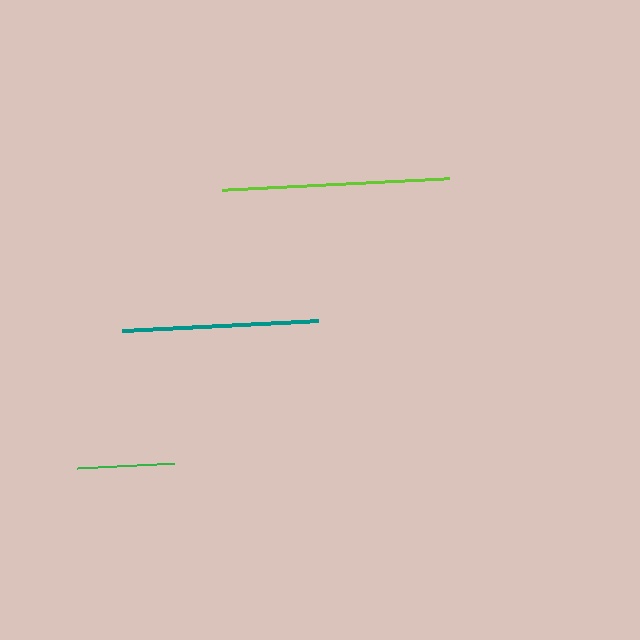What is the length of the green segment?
The green segment is approximately 97 pixels long.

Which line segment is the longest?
The lime line is the longest at approximately 227 pixels.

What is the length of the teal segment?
The teal segment is approximately 196 pixels long.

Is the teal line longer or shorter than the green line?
The teal line is longer than the green line.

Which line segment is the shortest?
The green line is the shortest at approximately 97 pixels.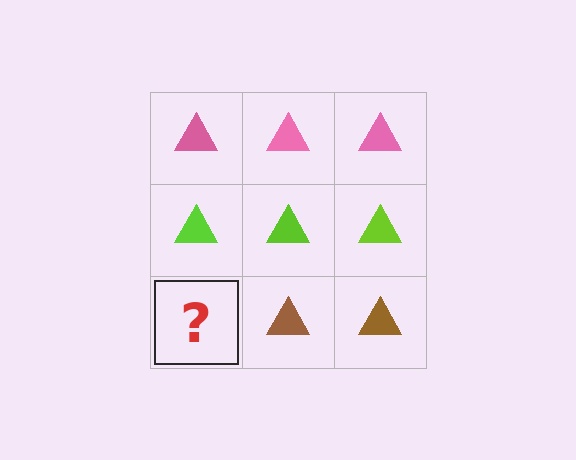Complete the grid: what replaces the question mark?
The question mark should be replaced with a brown triangle.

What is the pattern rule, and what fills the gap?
The rule is that each row has a consistent color. The gap should be filled with a brown triangle.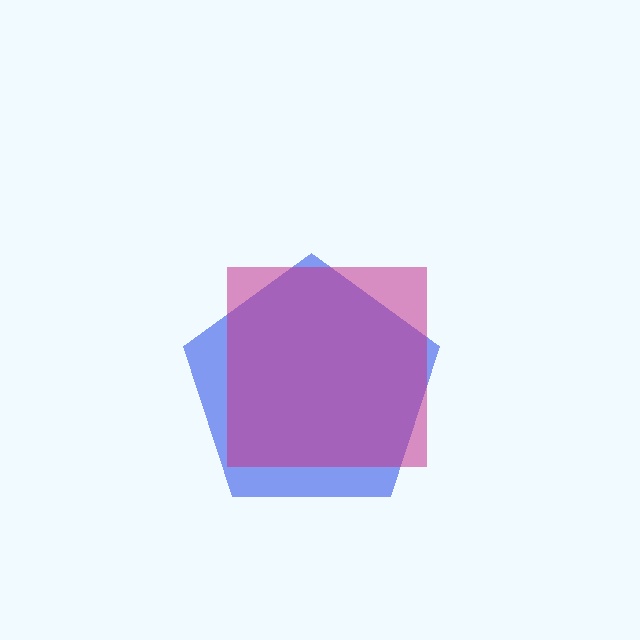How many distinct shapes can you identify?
There are 2 distinct shapes: a blue pentagon, a magenta square.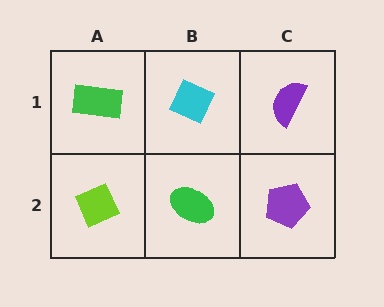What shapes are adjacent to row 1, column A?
A lime diamond (row 2, column A), a cyan diamond (row 1, column B).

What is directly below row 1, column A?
A lime diamond.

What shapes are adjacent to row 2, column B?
A cyan diamond (row 1, column B), a lime diamond (row 2, column A), a purple pentagon (row 2, column C).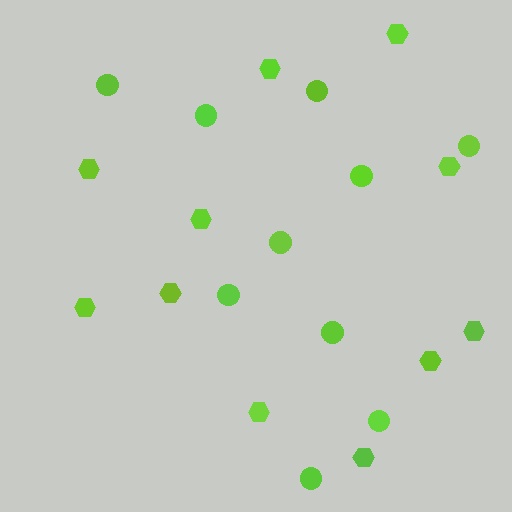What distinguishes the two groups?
There are 2 groups: one group of hexagons (11) and one group of circles (10).